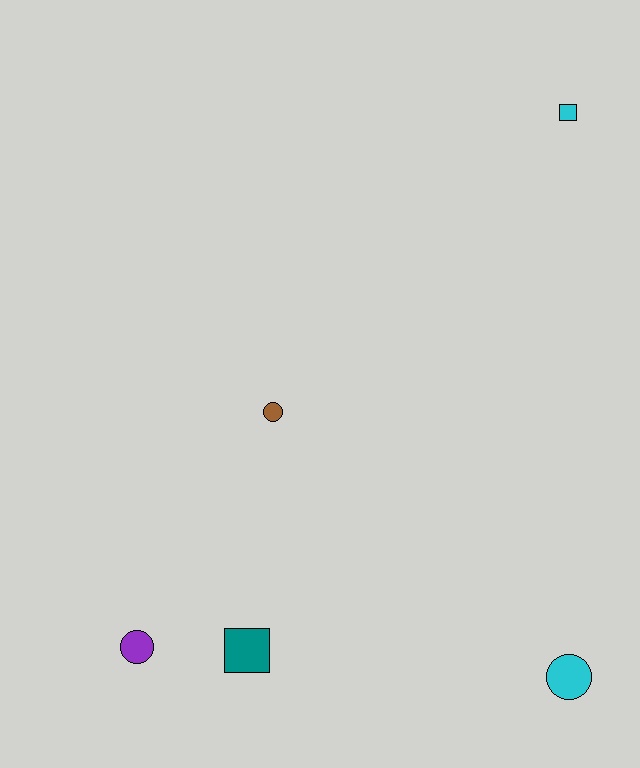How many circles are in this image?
There are 3 circles.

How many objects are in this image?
There are 5 objects.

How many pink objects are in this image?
There are no pink objects.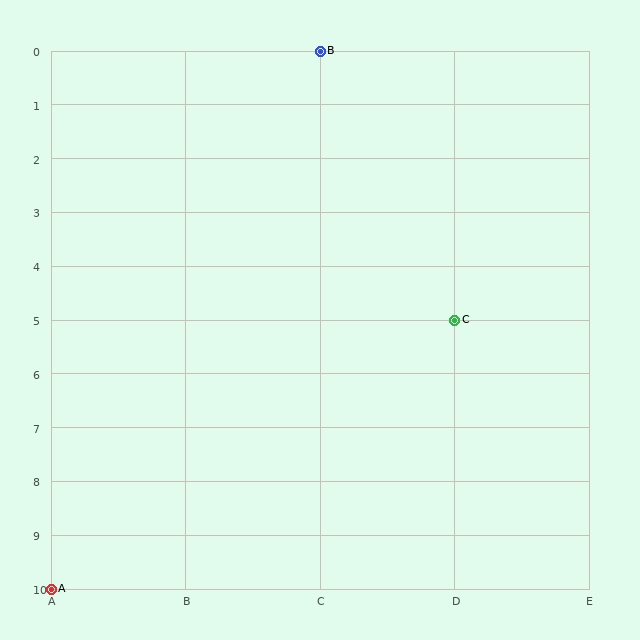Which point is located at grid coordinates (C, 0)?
Point B is at (C, 0).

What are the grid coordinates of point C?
Point C is at grid coordinates (D, 5).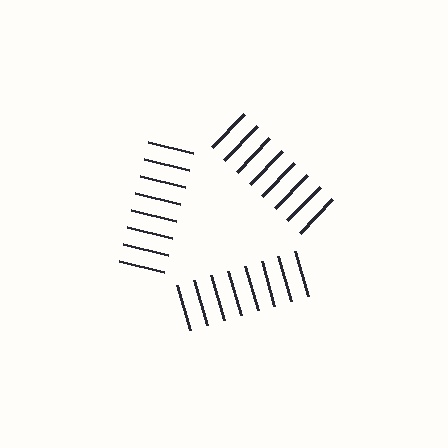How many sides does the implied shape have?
3 sides — the line-ends trace a triangle.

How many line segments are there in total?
24 — 8 along each of the 3 edges.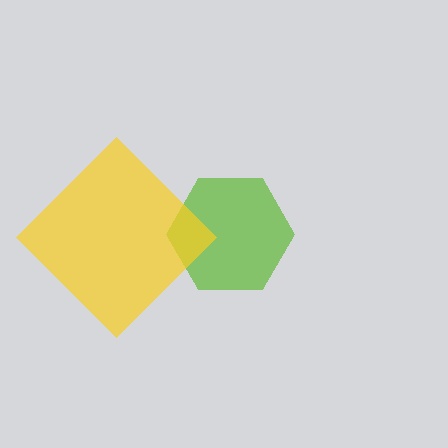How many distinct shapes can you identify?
There are 2 distinct shapes: a lime hexagon, a yellow diamond.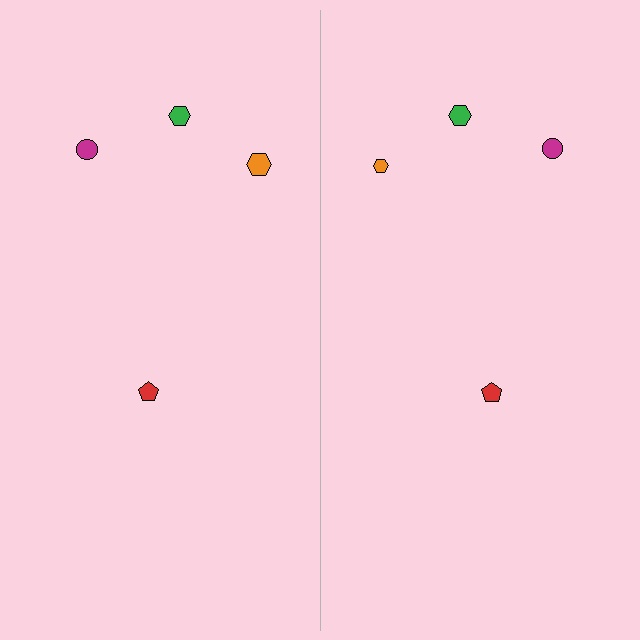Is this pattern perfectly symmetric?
No, the pattern is not perfectly symmetric. The orange hexagon on the right side has a different size than its mirror counterpart.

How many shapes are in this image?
There are 8 shapes in this image.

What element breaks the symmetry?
The orange hexagon on the right side has a different size than its mirror counterpart.